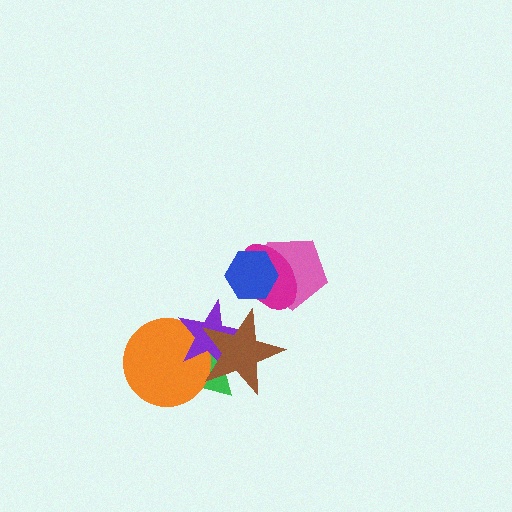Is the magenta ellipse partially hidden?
Yes, it is partially covered by another shape.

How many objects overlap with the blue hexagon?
2 objects overlap with the blue hexagon.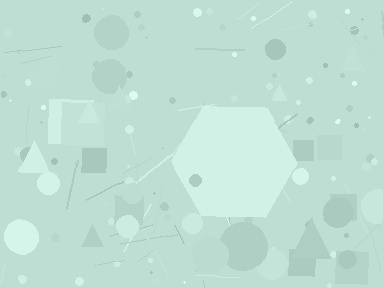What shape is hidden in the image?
A hexagon is hidden in the image.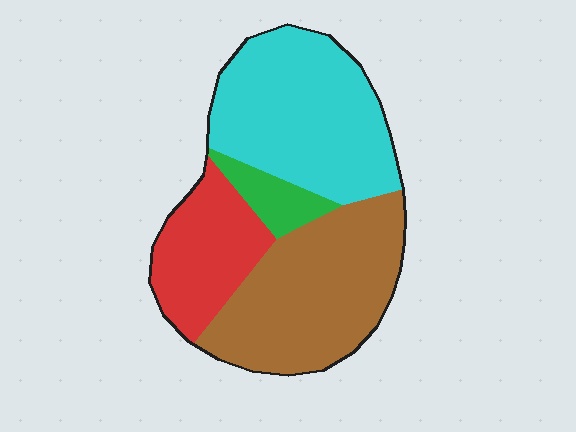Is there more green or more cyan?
Cyan.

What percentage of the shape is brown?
Brown covers 36% of the shape.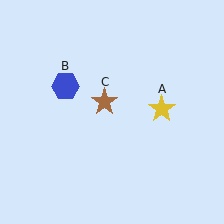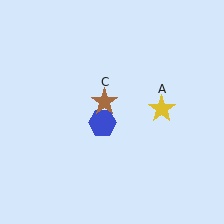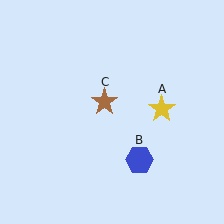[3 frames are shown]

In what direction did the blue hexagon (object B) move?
The blue hexagon (object B) moved down and to the right.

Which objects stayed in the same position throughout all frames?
Yellow star (object A) and brown star (object C) remained stationary.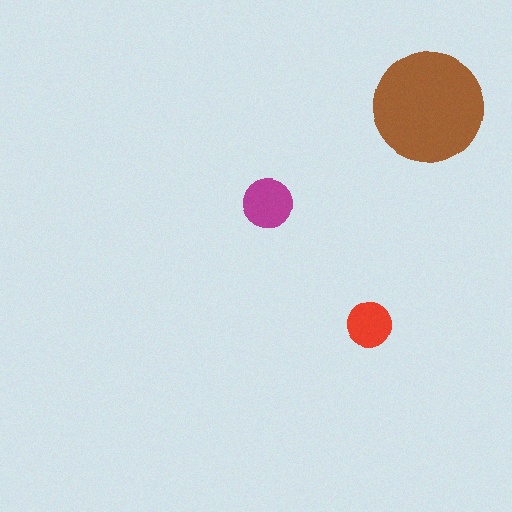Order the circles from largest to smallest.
the brown one, the magenta one, the red one.